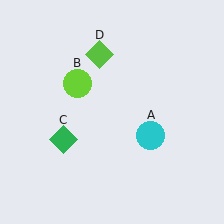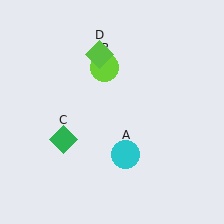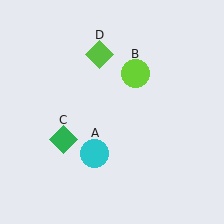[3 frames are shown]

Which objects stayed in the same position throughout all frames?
Green diamond (object C) and lime diamond (object D) remained stationary.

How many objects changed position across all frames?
2 objects changed position: cyan circle (object A), lime circle (object B).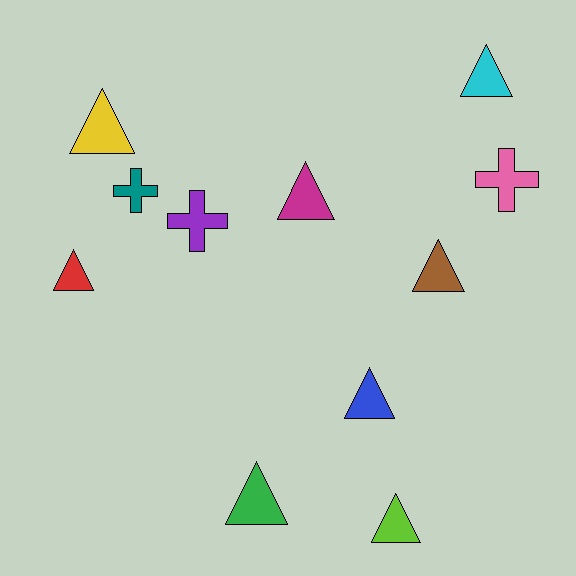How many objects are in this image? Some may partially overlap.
There are 11 objects.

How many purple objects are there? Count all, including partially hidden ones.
There is 1 purple object.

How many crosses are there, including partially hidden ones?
There are 3 crosses.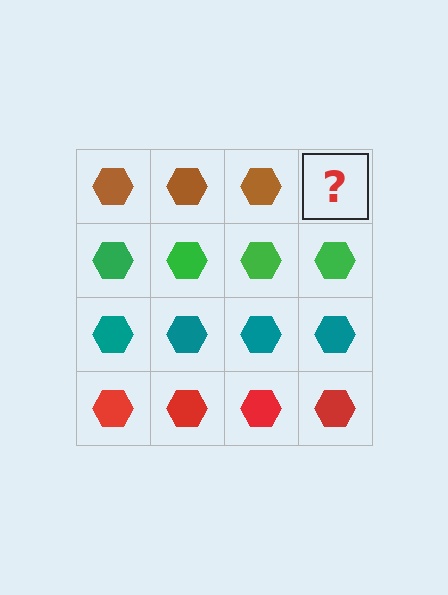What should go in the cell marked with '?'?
The missing cell should contain a brown hexagon.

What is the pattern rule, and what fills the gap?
The rule is that each row has a consistent color. The gap should be filled with a brown hexagon.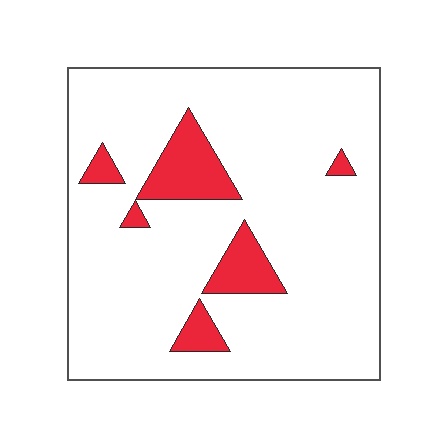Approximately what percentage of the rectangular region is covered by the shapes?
Approximately 10%.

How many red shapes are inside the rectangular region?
6.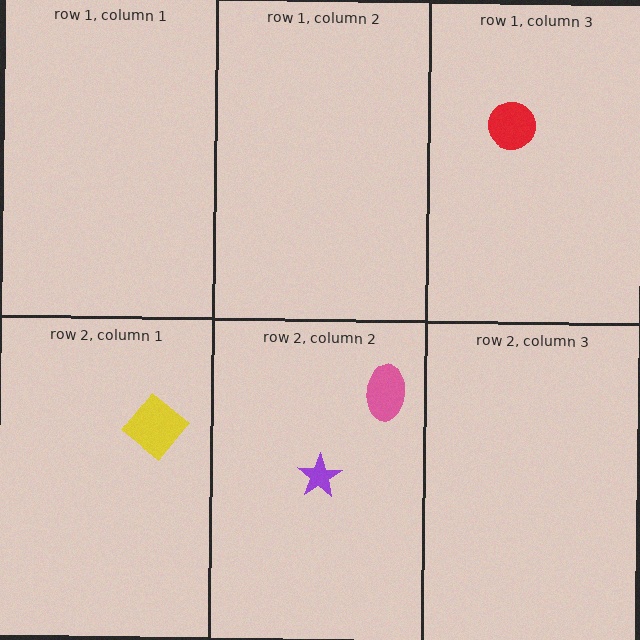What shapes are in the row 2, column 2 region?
The pink ellipse, the purple star.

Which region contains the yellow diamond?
The row 2, column 1 region.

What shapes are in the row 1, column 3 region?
The red circle.